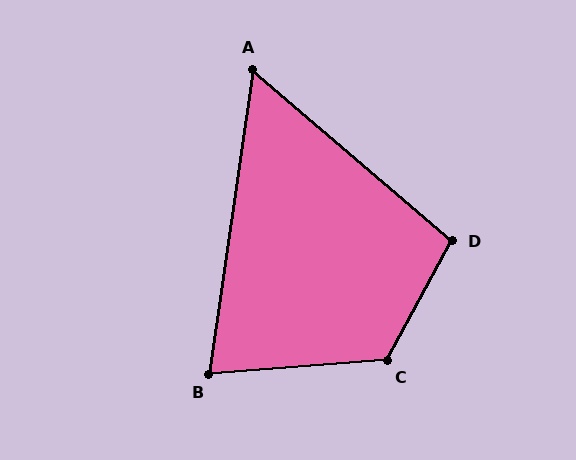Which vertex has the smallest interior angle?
A, at approximately 58 degrees.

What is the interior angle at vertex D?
Approximately 103 degrees (obtuse).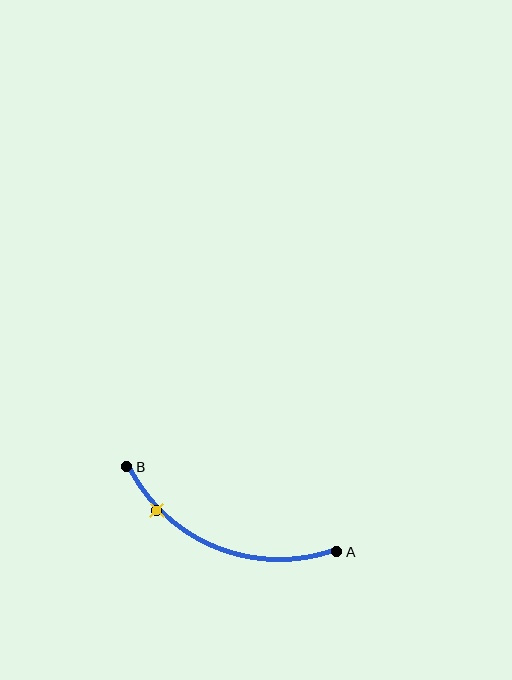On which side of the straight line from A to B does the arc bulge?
The arc bulges below the straight line connecting A and B.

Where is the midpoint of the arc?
The arc midpoint is the point on the curve farthest from the straight line joining A and B. It sits below that line.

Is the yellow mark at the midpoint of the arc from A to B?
No. The yellow mark lies on the arc but is closer to endpoint B. The arc midpoint would be at the point on the curve equidistant along the arc from both A and B.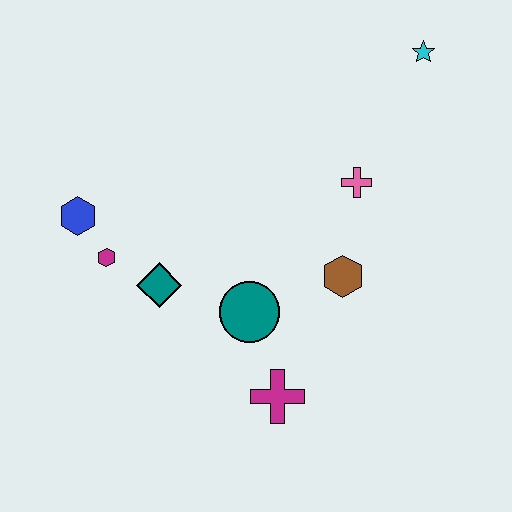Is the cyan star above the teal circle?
Yes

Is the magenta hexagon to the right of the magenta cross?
No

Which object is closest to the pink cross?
The brown hexagon is closest to the pink cross.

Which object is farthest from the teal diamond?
The cyan star is farthest from the teal diamond.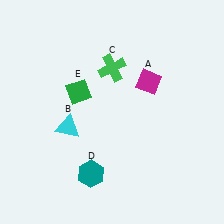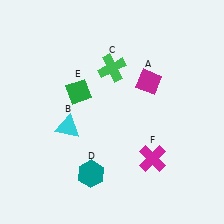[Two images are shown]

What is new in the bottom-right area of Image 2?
A magenta cross (F) was added in the bottom-right area of Image 2.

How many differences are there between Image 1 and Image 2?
There is 1 difference between the two images.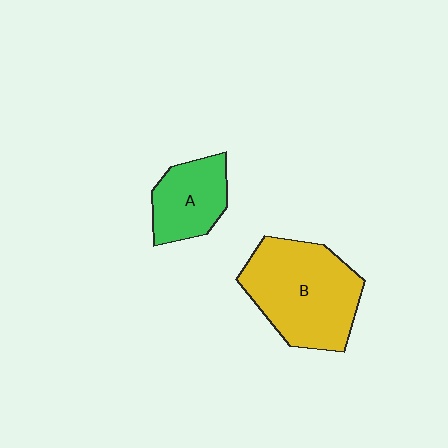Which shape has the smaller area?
Shape A (green).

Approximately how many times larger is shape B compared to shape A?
Approximately 1.9 times.